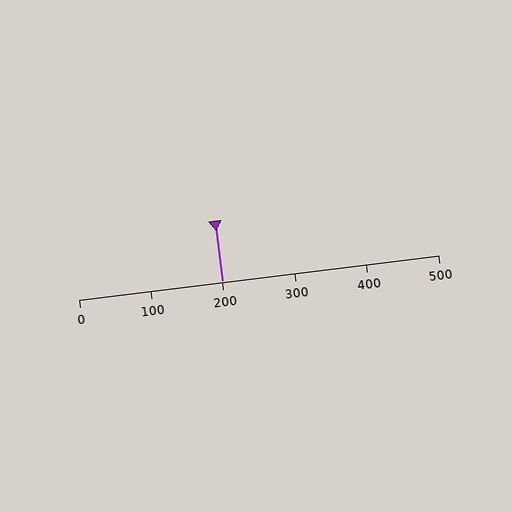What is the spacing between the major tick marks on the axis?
The major ticks are spaced 100 apart.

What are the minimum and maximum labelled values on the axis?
The axis runs from 0 to 500.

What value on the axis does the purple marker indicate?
The marker indicates approximately 200.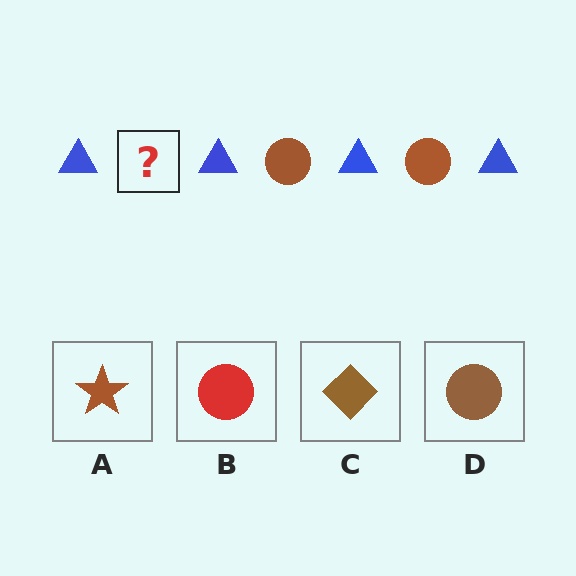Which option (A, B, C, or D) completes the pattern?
D.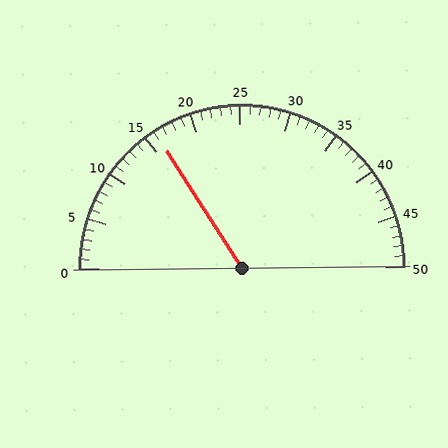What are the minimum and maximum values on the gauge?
The gauge ranges from 0 to 50.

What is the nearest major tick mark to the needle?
The nearest major tick mark is 15.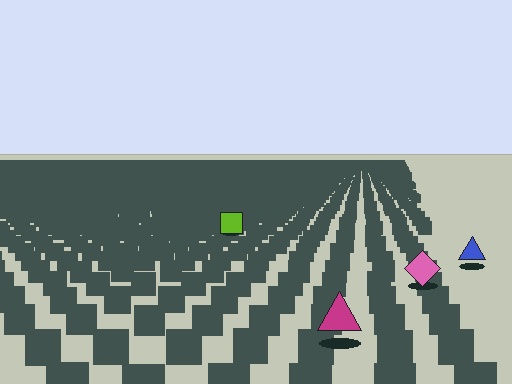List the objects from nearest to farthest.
From nearest to farthest: the magenta triangle, the pink diamond, the blue triangle, the lime square.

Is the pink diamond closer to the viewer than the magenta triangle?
No. The magenta triangle is closer — you can tell from the texture gradient: the ground texture is coarser near it.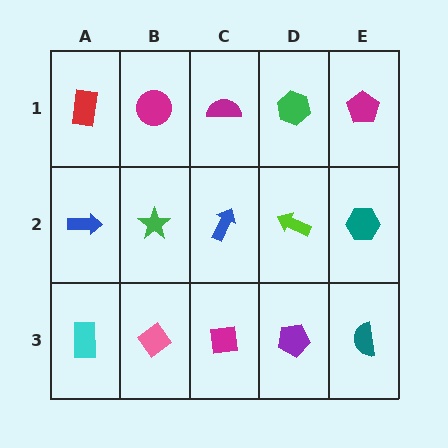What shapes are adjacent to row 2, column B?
A magenta circle (row 1, column B), a pink diamond (row 3, column B), a blue arrow (row 2, column A), a blue arrow (row 2, column C).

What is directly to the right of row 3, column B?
A magenta square.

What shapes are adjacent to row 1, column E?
A teal hexagon (row 2, column E), a green hexagon (row 1, column D).